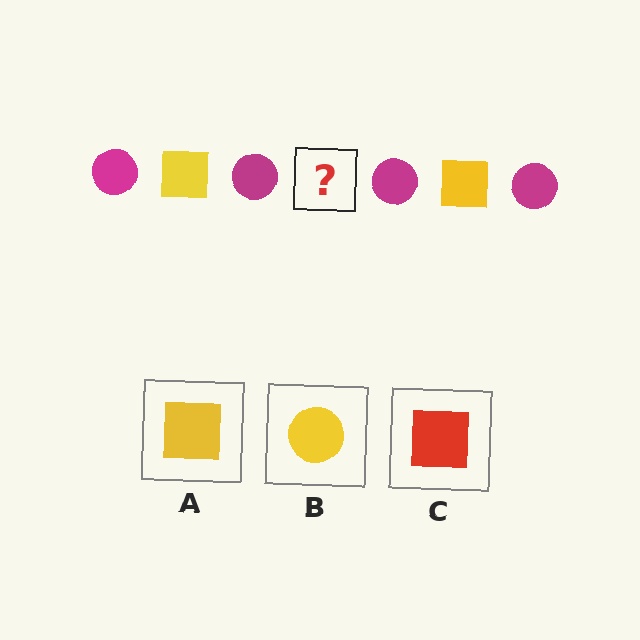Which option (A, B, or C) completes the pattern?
A.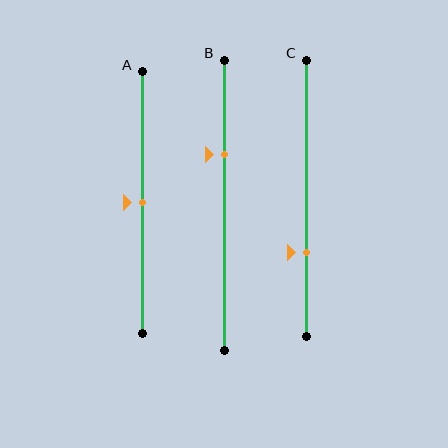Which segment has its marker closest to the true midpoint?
Segment A has its marker closest to the true midpoint.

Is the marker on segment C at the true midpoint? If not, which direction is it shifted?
No, the marker on segment C is shifted downward by about 19% of the segment length.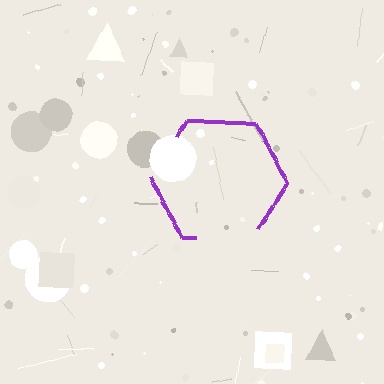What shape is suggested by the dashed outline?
The dashed outline suggests a hexagon.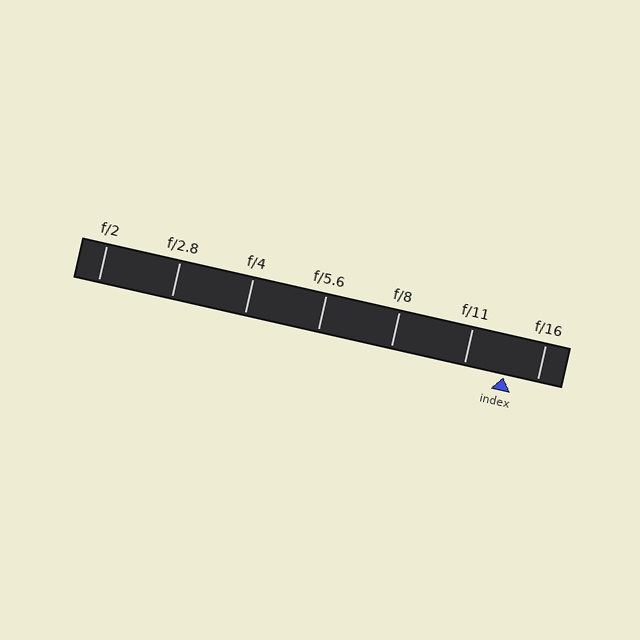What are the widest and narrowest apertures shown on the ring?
The widest aperture shown is f/2 and the narrowest is f/16.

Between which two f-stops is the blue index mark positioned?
The index mark is between f/11 and f/16.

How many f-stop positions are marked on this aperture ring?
There are 7 f-stop positions marked.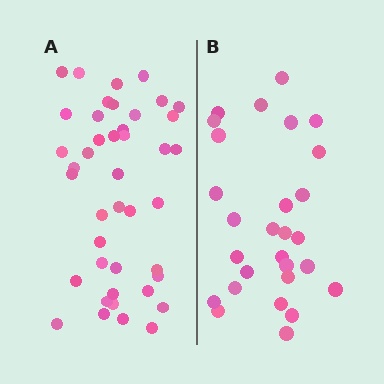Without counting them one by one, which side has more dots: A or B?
Region A (the left region) has more dots.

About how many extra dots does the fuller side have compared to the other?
Region A has approximately 15 more dots than region B.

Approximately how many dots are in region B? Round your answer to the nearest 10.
About 30 dots. (The exact count is 28, which rounds to 30.)